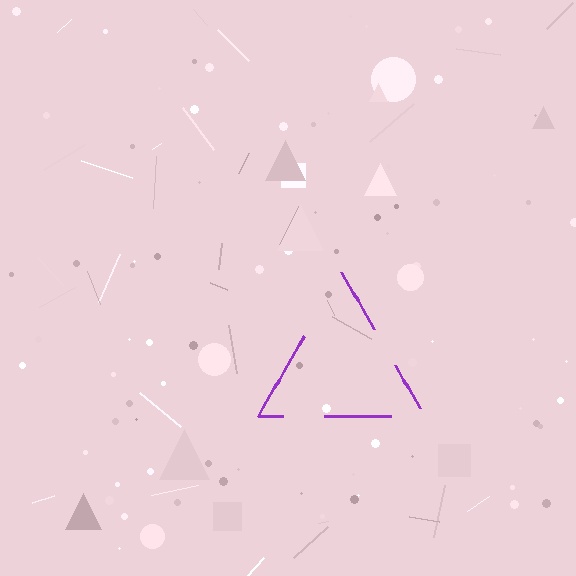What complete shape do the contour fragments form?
The contour fragments form a triangle.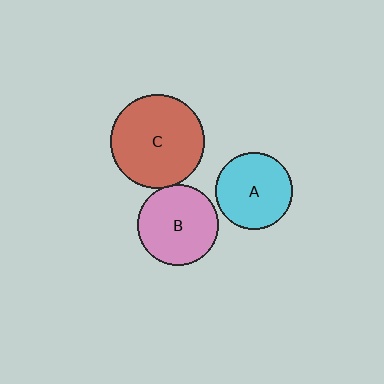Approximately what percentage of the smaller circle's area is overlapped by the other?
Approximately 5%.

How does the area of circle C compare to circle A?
Approximately 1.5 times.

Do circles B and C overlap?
Yes.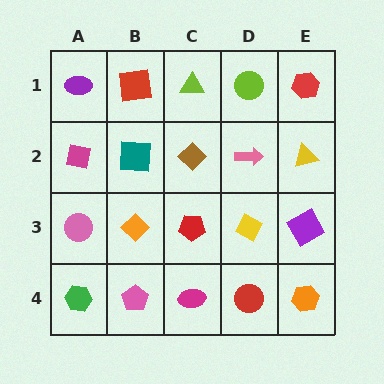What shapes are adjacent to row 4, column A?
A pink circle (row 3, column A), a pink pentagon (row 4, column B).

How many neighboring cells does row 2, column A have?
3.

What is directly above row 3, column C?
A brown diamond.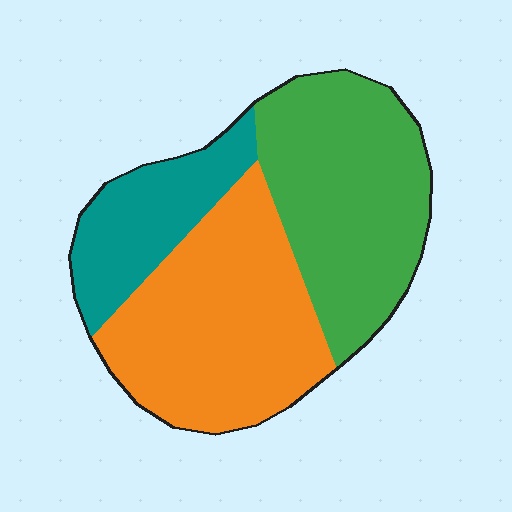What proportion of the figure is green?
Green takes up about two fifths (2/5) of the figure.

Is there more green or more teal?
Green.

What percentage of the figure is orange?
Orange covers about 40% of the figure.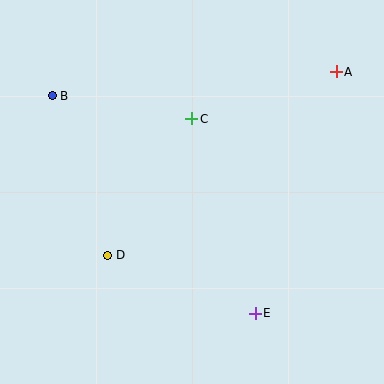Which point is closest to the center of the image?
Point C at (192, 119) is closest to the center.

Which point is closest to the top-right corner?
Point A is closest to the top-right corner.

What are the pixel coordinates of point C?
Point C is at (192, 119).